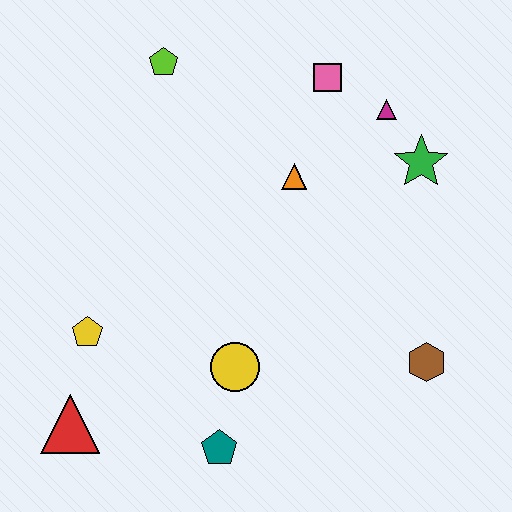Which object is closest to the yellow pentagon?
The red triangle is closest to the yellow pentagon.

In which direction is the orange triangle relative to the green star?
The orange triangle is to the left of the green star.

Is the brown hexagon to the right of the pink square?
Yes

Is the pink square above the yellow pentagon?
Yes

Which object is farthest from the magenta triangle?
The red triangle is farthest from the magenta triangle.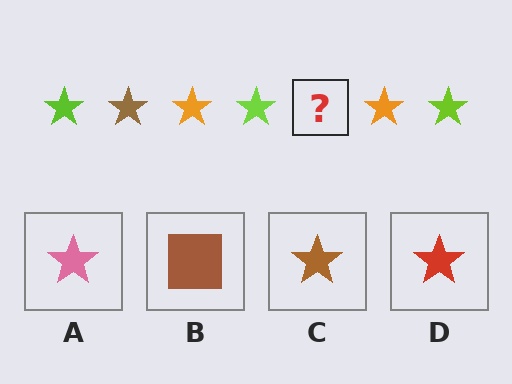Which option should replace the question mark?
Option C.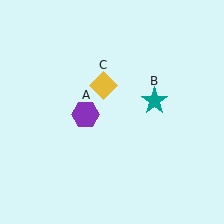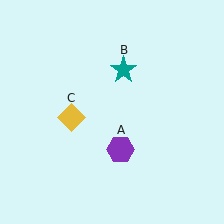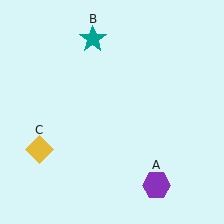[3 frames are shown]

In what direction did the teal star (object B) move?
The teal star (object B) moved up and to the left.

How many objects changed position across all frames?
3 objects changed position: purple hexagon (object A), teal star (object B), yellow diamond (object C).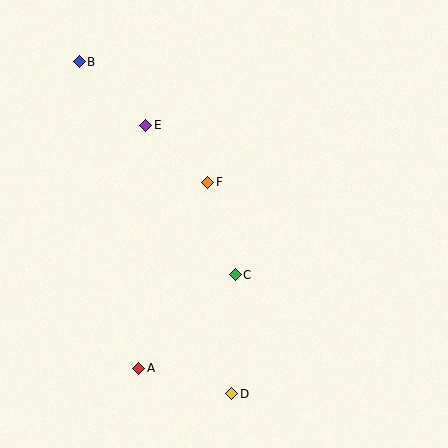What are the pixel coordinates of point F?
Point F is at (208, 182).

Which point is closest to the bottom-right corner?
Point D is closest to the bottom-right corner.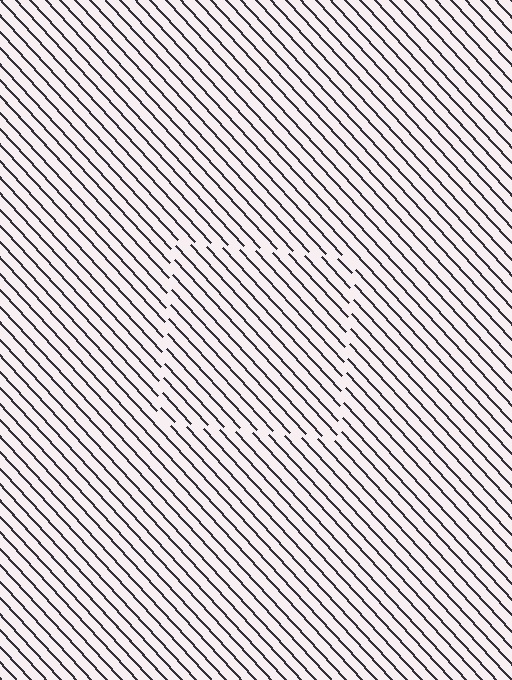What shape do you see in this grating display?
An illusory square. The interior of the shape contains the same grating, shifted by half a period — the contour is defined by the phase discontinuity where line-ends from the inner and outer gratings abut.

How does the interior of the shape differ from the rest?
The interior of the shape contains the same grating, shifted by half a period — the contour is defined by the phase discontinuity where line-ends from the inner and outer gratings abut.